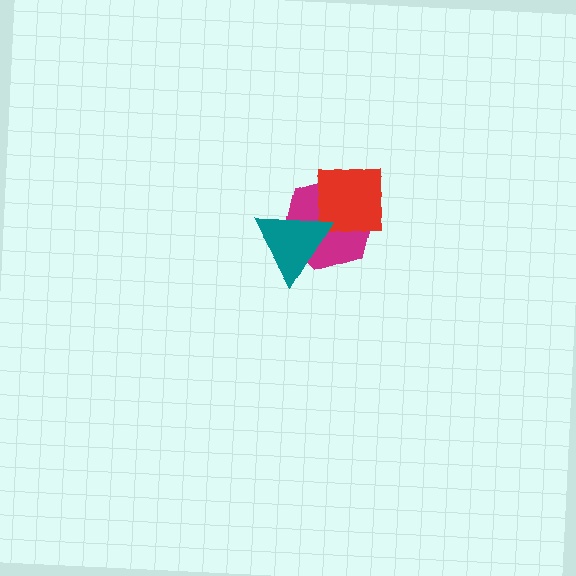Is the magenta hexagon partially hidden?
Yes, it is partially covered by another shape.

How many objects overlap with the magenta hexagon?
2 objects overlap with the magenta hexagon.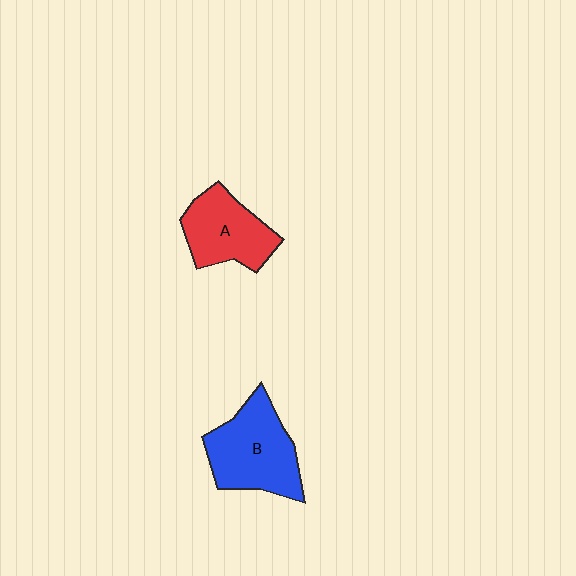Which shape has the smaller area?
Shape A (red).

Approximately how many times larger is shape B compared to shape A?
Approximately 1.2 times.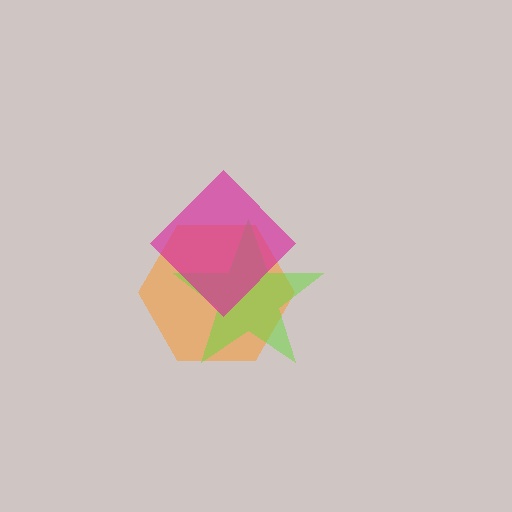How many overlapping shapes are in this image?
There are 3 overlapping shapes in the image.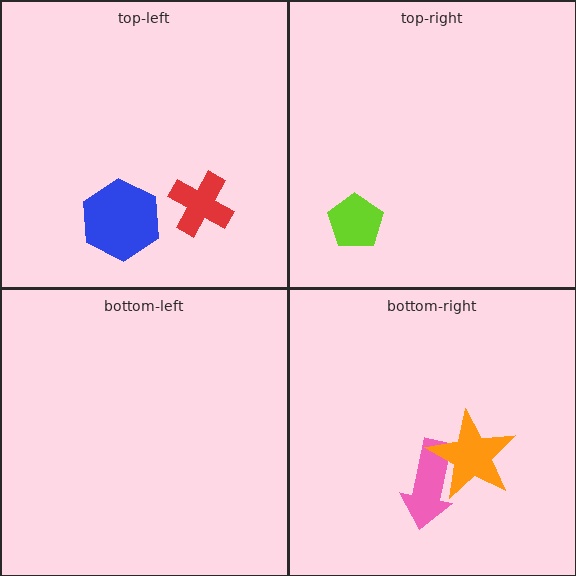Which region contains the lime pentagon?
The top-right region.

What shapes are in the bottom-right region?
The pink arrow, the orange star.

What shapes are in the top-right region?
The lime pentagon.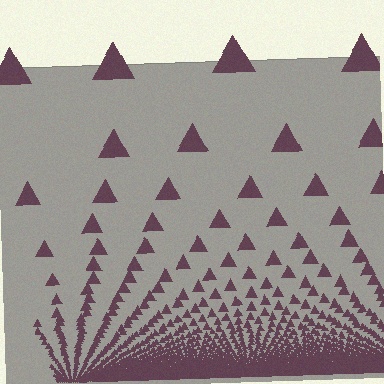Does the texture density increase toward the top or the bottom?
Density increases toward the bottom.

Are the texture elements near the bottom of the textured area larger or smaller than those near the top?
Smaller. The gradient is inverted — elements near the bottom are smaller and denser.